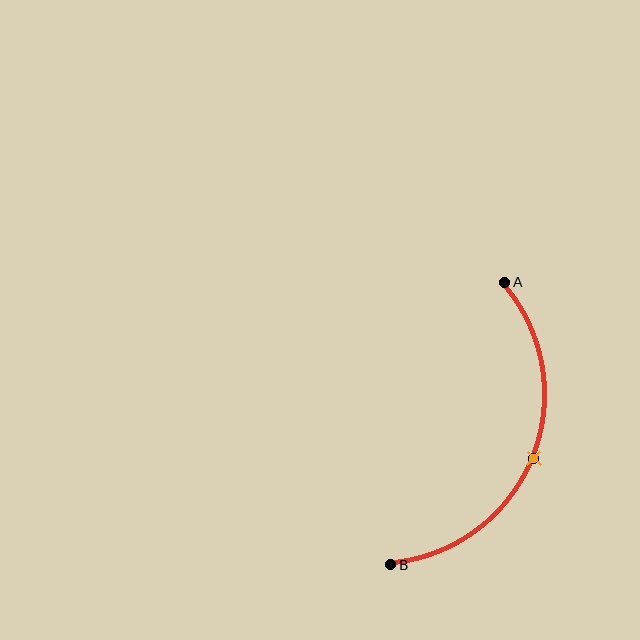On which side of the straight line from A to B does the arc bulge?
The arc bulges to the right of the straight line connecting A and B.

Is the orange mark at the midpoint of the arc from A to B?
Yes. The orange mark lies on the arc at equal arc-length from both A and B — it is the arc midpoint.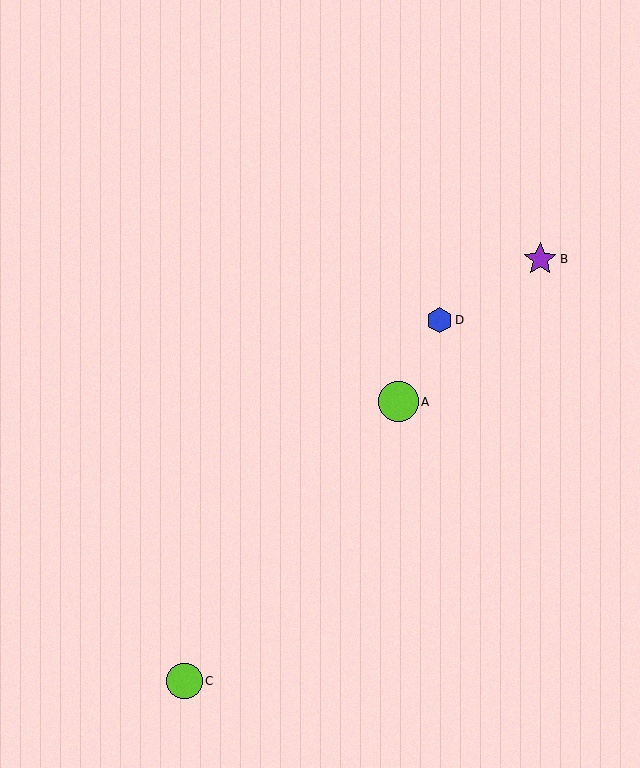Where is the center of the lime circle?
The center of the lime circle is at (398, 402).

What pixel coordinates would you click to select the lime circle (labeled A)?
Click at (398, 402) to select the lime circle A.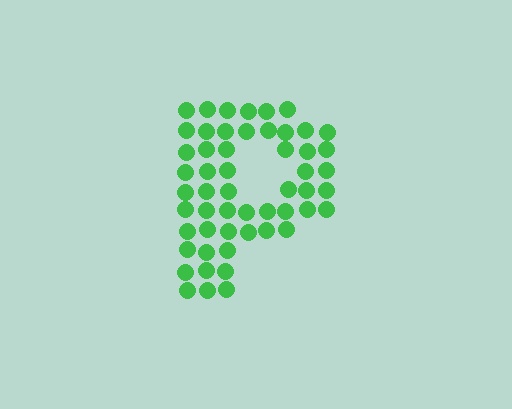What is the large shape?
The large shape is the letter P.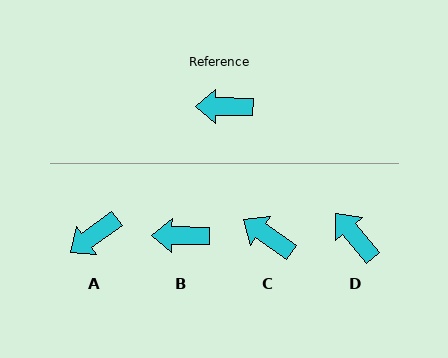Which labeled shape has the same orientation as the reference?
B.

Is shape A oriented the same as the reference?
No, it is off by about 37 degrees.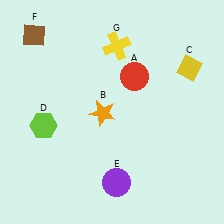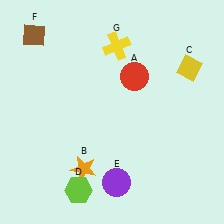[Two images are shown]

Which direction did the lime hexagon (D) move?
The lime hexagon (D) moved down.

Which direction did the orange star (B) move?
The orange star (B) moved down.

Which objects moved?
The objects that moved are: the orange star (B), the lime hexagon (D).